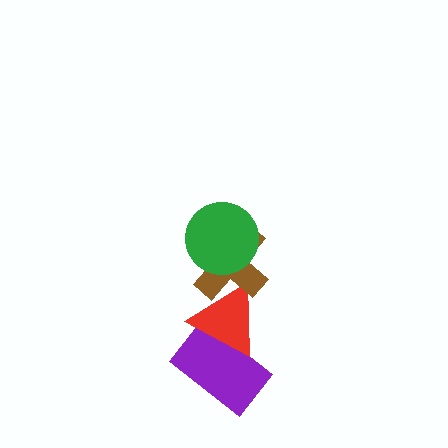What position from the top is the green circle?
The green circle is 1st from the top.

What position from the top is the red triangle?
The red triangle is 3rd from the top.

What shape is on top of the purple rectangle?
The red triangle is on top of the purple rectangle.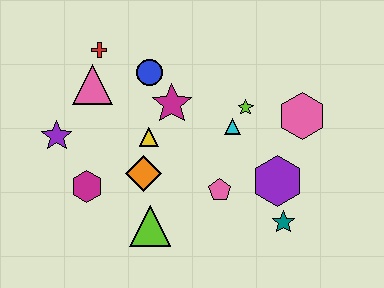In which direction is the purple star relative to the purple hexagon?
The purple star is to the left of the purple hexagon.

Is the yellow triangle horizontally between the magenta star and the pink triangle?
Yes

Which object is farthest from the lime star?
The purple star is farthest from the lime star.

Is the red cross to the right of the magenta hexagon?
Yes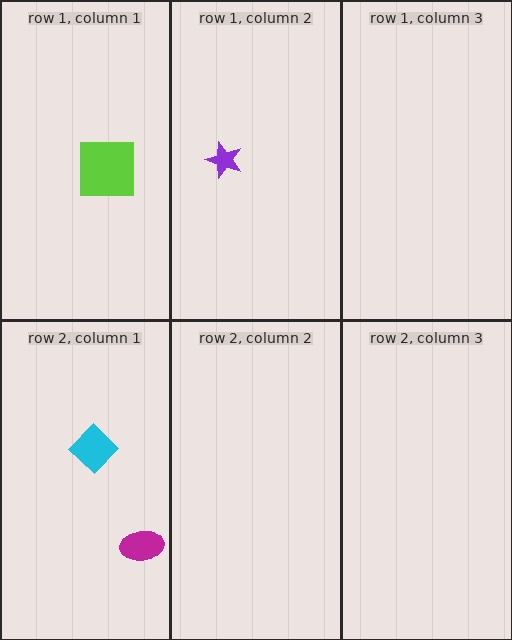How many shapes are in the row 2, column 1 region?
2.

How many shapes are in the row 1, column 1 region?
1.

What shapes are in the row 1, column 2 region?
The purple star.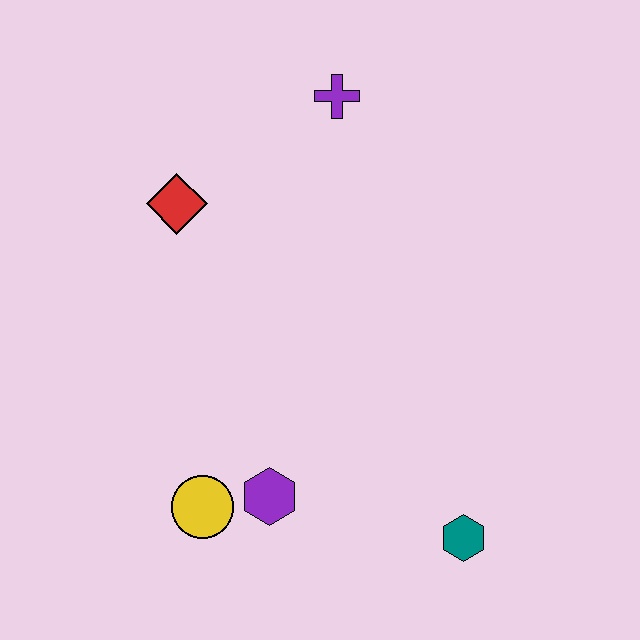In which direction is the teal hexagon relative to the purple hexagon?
The teal hexagon is to the right of the purple hexagon.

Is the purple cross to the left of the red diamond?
No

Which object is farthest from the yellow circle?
The purple cross is farthest from the yellow circle.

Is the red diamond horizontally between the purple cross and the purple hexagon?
No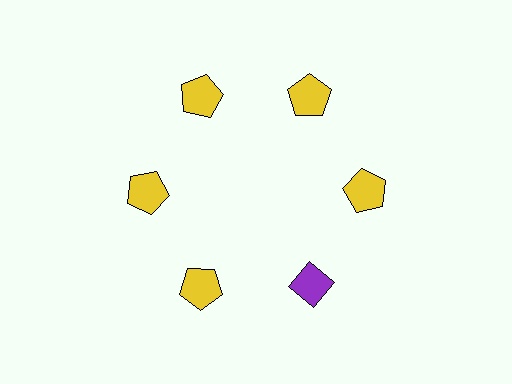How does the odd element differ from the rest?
It differs in both color (purple instead of yellow) and shape (diamond instead of pentagon).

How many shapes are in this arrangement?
There are 6 shapes arranged in a ring pattern.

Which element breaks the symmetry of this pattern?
The purple diamond at roughly the 5 o'clock position breaks the symmetry. All other shapes are yellow pentagons.